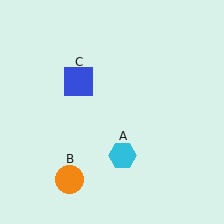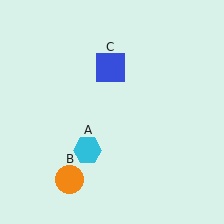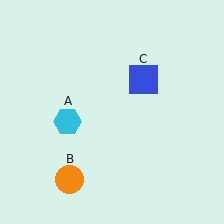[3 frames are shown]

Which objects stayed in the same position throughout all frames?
Orange circle (object B) remained stationary.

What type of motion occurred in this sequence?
The cyan hexagon (object A), blue square (object C) rotated clockwise around the center of the scene.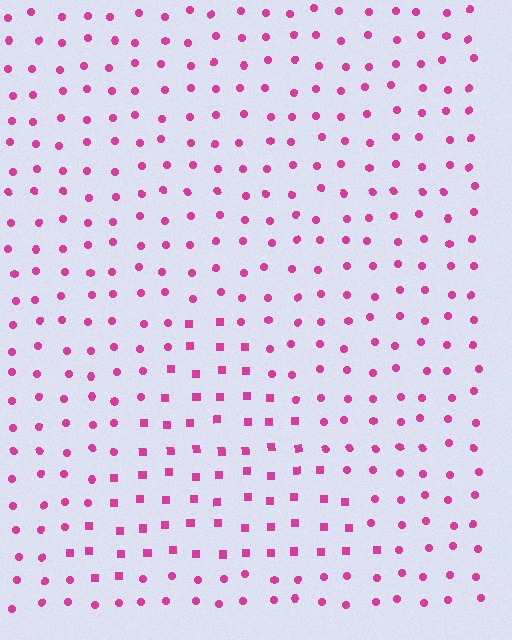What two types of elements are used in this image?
The image uses squares inside the triangle region and circles outside it.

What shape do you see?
I see a triangle.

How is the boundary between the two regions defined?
The boundary is defined by a change in element shape: squares inside vs. circles outside. All elements share the same color and spacing.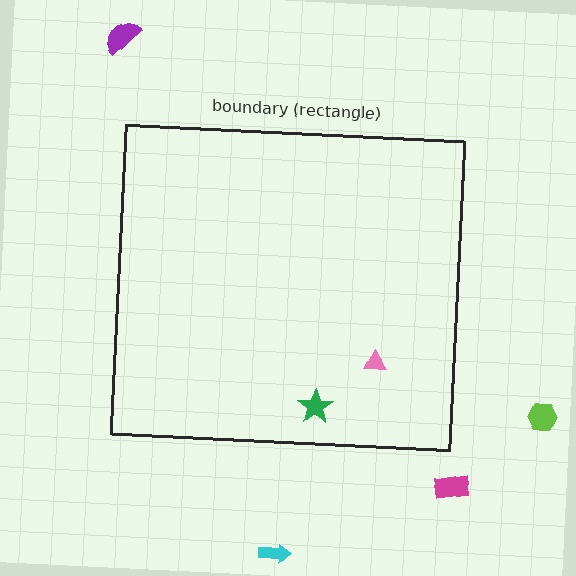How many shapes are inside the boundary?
2 inside, 4 outside.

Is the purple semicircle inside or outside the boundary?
Outside.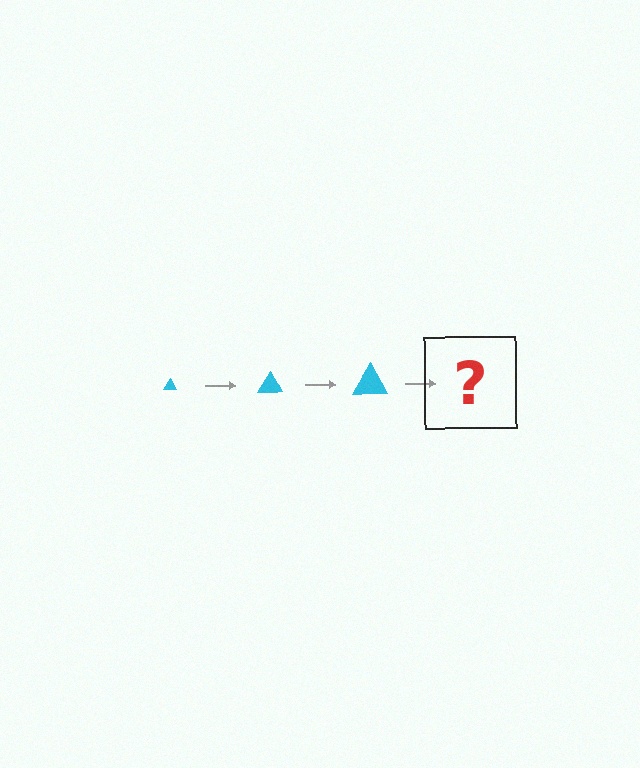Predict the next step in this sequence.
The next step is a cyan triangle, larger than the previous one.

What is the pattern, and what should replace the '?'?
The pattern is that the triangle gets progressively larger each step. The '?' should be a cyan triangle, larger than the previous one.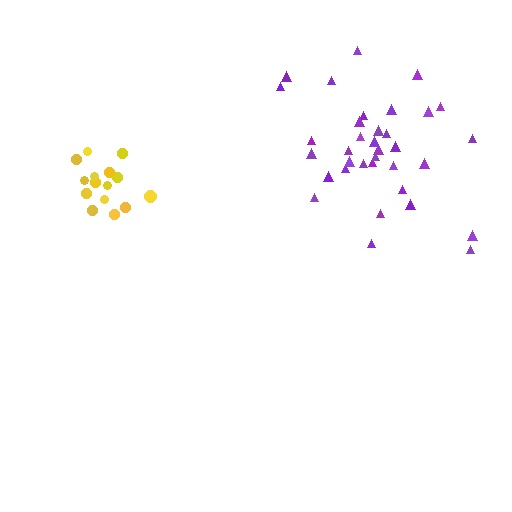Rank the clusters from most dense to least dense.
yellow, purple.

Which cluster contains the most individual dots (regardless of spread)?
Purple (35).